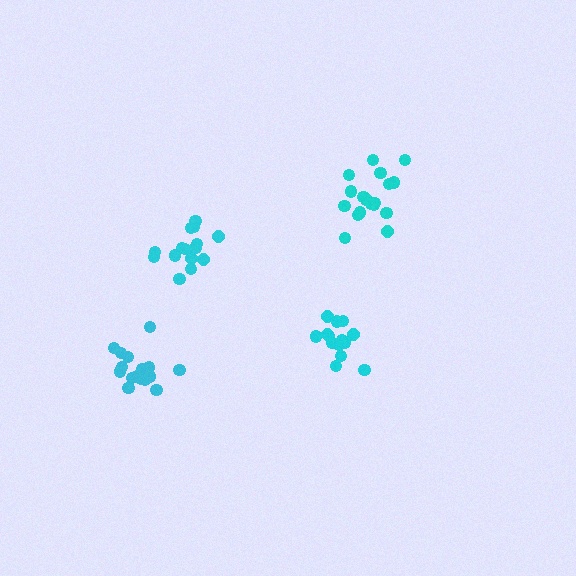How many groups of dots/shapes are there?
There are 4 groups.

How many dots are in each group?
Group 1: 17 dots, Group 2: 20 dots, Group 3: 15 dots, Group 4: 15 dots (67 total).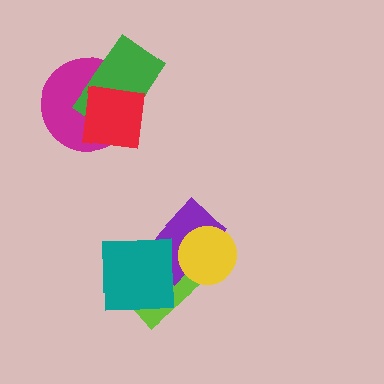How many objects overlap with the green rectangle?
2 objects overlap with the green rectangle.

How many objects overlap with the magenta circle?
2 objects overlap with the magenta circle.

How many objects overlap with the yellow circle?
2 objects overlap with the yellow circle.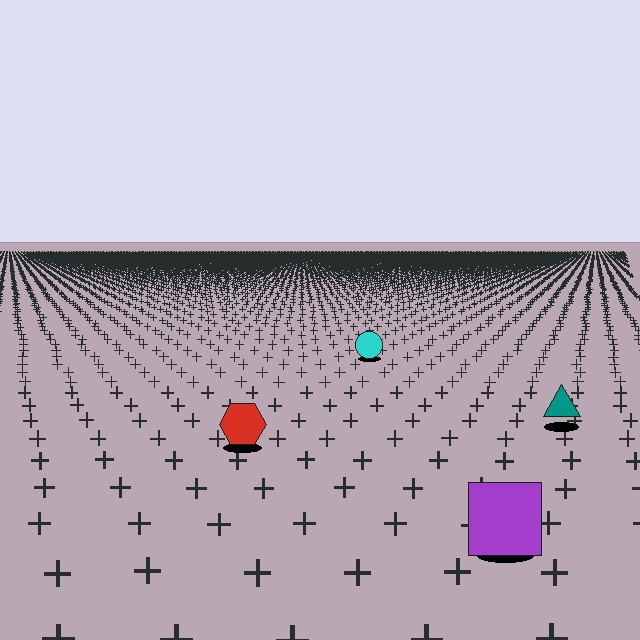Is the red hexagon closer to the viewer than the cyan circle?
Yes. The red hexagon is closer — you can tell from the texture gradient: the ground texture is coarser near it.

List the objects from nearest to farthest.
From nearest to farthest: the purple square, the red hexagon, the teal triangle, the cyan circle.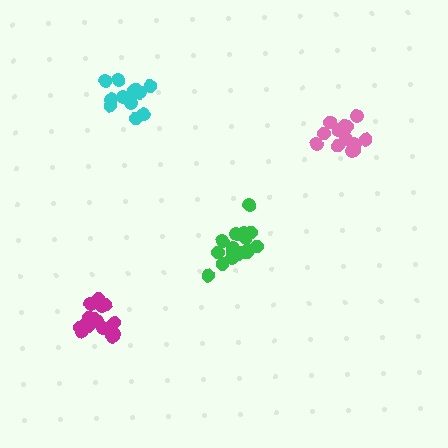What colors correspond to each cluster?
The clusters are colored: cyan, magenta, pink, green.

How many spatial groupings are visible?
There are 4 spatial groupings.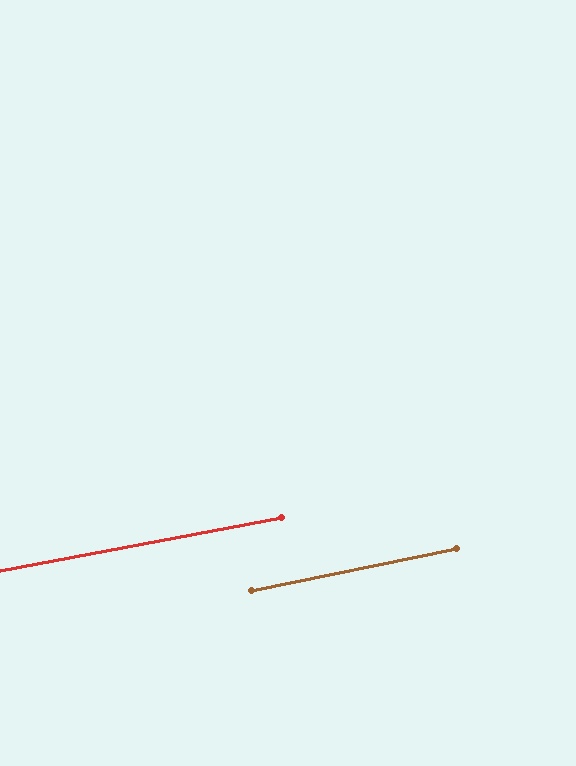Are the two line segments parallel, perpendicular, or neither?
Parallel — their directions differ by only 1.0°.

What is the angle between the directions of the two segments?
Approximately 1 degree.